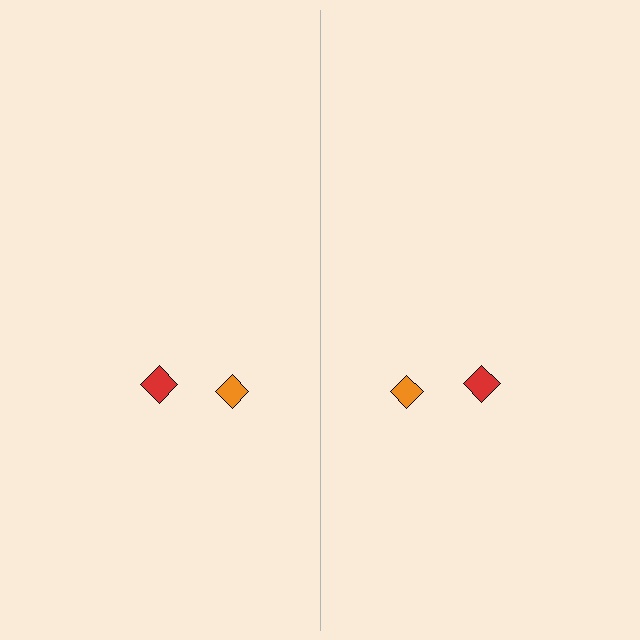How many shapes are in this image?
There are 4 shapes in this image.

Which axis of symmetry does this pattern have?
The pattern has a vertical axis of symmetry running through the center of the image.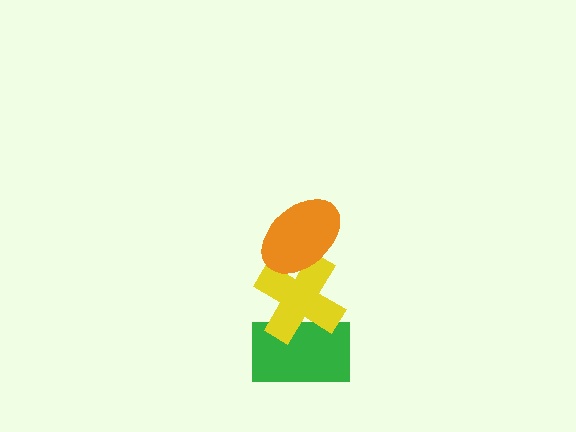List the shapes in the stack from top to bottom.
From top to bottom: the orange ellipse, the yellow cross, the green rectangle.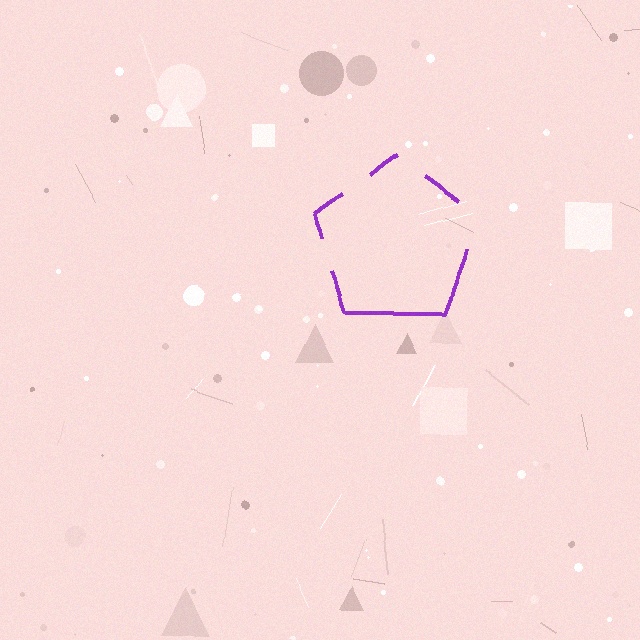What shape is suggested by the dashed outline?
The dashed outline suggests a pentagon.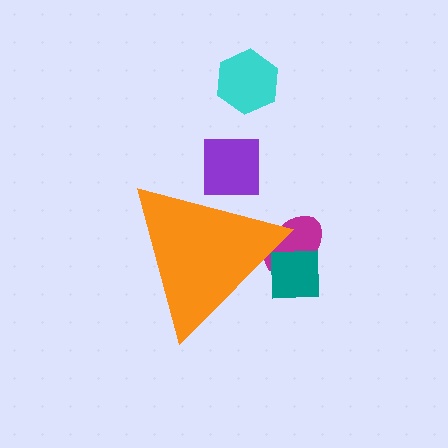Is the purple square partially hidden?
Yes, the purple square is partially hidden behind the orange triangle.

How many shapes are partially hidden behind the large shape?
3 shapes are partially hidden.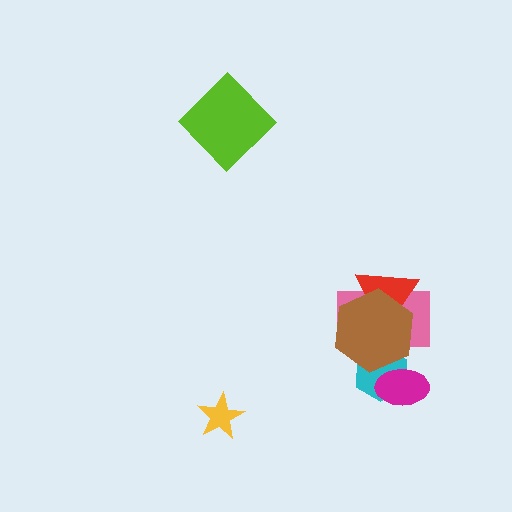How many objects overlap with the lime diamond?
0 objects overlap with the lime diamond.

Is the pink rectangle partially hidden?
Yes, it is partially covered by another shape.